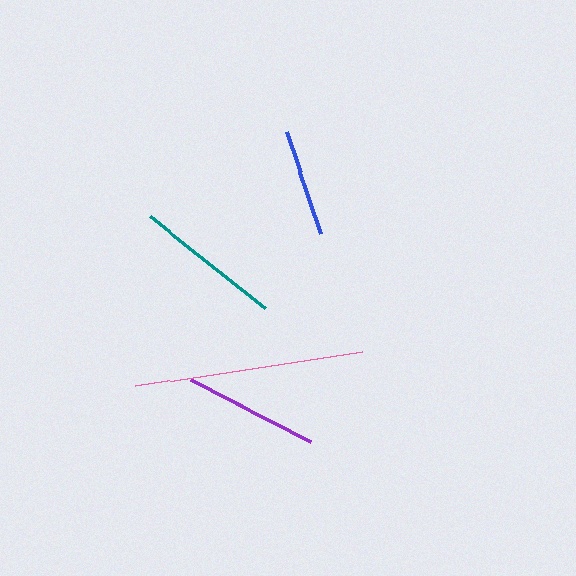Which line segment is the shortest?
The blue line is the shortest at approximately 108 pixels.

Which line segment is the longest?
The pink line is the longest at approximately 230 pixels.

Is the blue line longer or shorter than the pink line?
The pink line is longer than the blue line.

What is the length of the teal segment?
The teal segment is approximately 147 pixels long.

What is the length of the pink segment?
The pink segment is approximately 230 pixels long.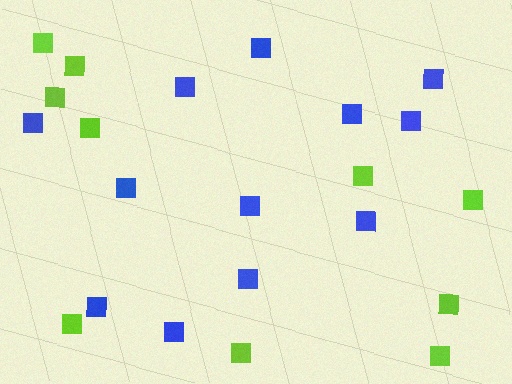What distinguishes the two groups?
There are 2 groups: one group of lime squares (10) and one group of blue squares (12).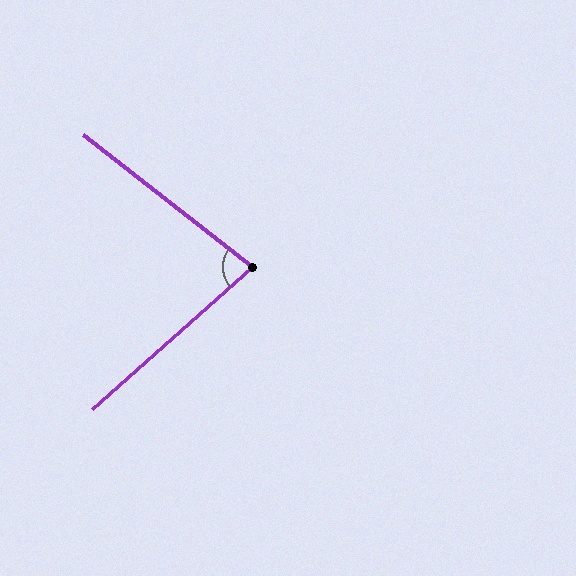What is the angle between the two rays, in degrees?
Approximately 80 degrees.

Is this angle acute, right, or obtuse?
It is acute.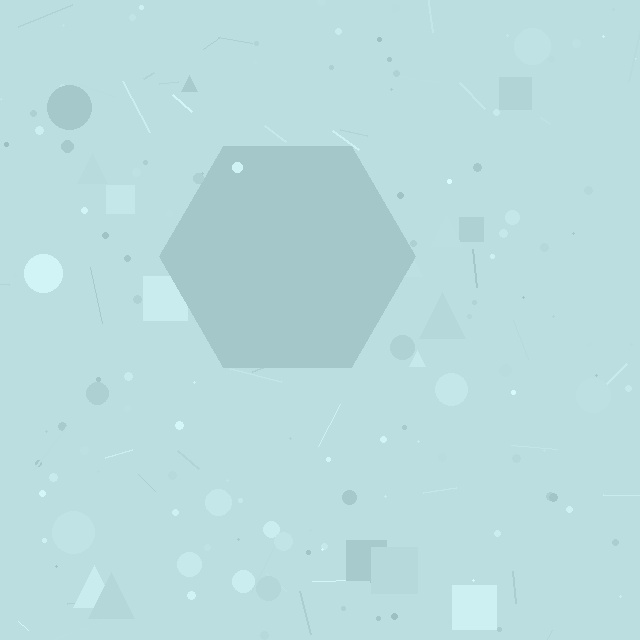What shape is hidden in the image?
A hexagon is hidden in the image.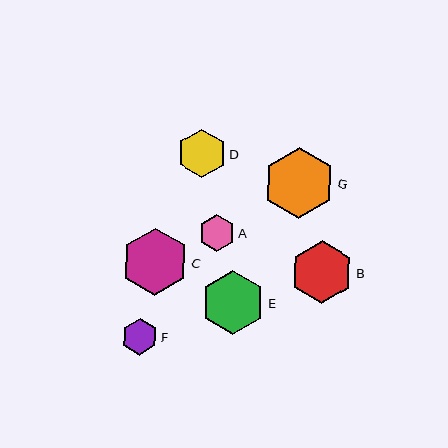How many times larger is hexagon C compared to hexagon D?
Hexagon C is approximately 1.4 times the size of hexagon D.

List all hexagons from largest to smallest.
From largest to smallest: G, C, E, B, D, A, F.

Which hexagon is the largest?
Hexagon G is the largest with a size of approximately 71 pixels.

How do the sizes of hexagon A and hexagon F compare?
Hexagon A and hexagon F are approximately the same size.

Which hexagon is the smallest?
Hexagon F is the smallest with a size of approximately 37 pixels.